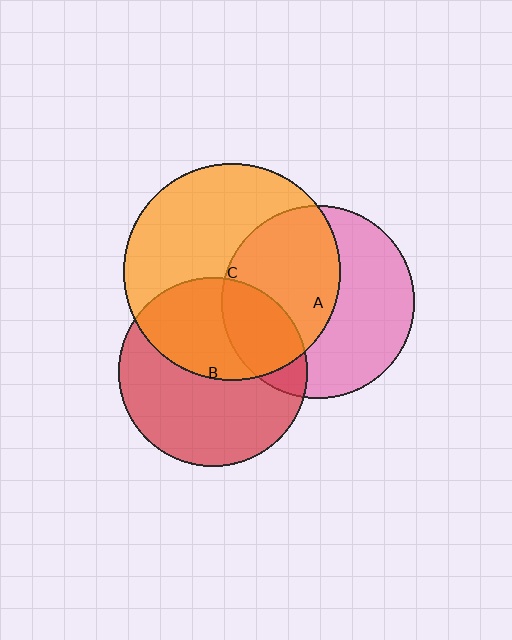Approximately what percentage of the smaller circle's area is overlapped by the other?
Approximately 50%.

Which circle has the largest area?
Circle C (orange).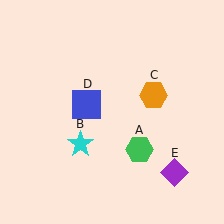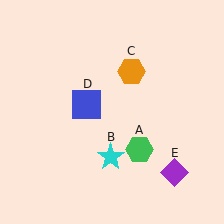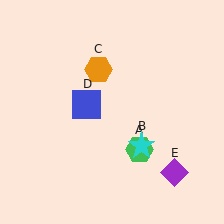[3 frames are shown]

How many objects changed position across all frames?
2 objects changed position: cyan star (object B), orange hexagon (object C).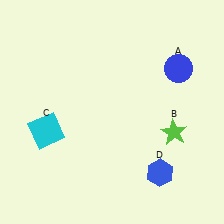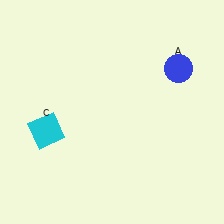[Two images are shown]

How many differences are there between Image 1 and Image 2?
There are 2 differences between the two images.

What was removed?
The lime star (B), the blue hexagon (D) were removed in Image 2.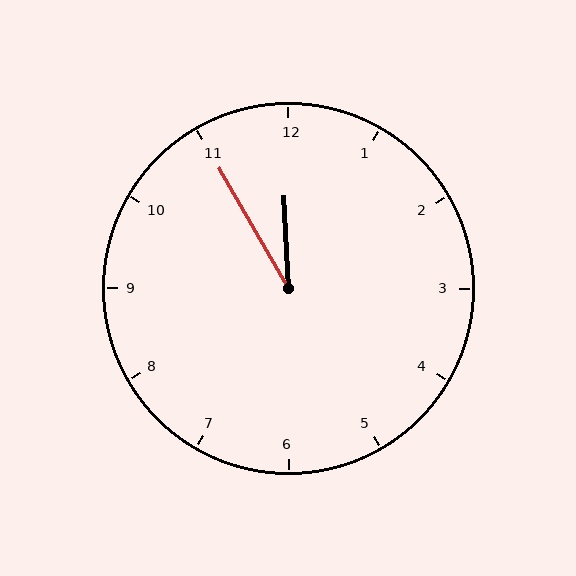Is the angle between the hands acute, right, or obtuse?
It is acute.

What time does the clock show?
11:55.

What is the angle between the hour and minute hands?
Approximately 28 degrees.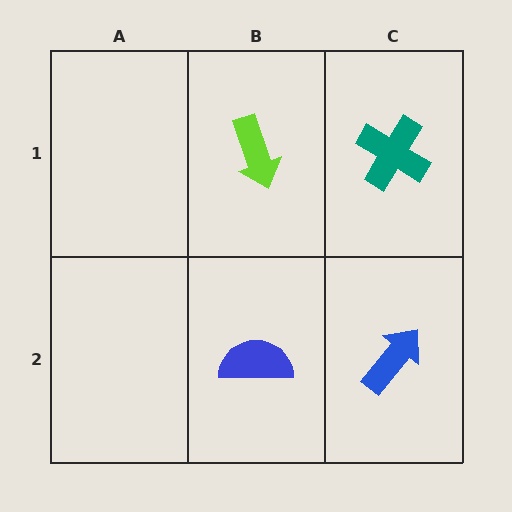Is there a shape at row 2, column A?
No, that cell is empty.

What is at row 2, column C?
A blue arrow.